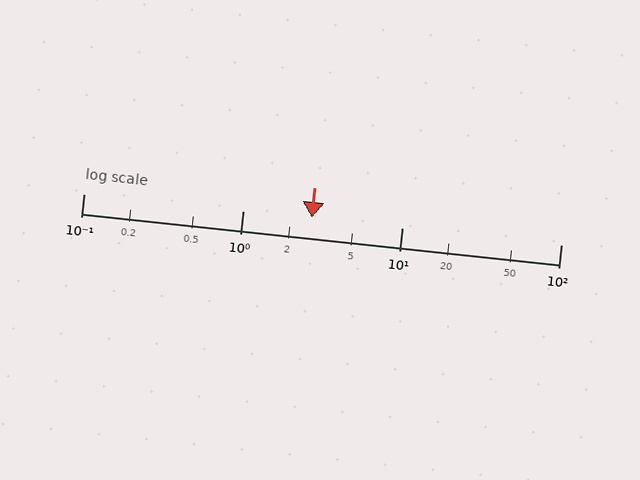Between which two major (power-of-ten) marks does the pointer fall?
The pointer is between 1 and 10.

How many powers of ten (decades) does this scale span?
The scale spans 3 decades, from 0.1 to 100.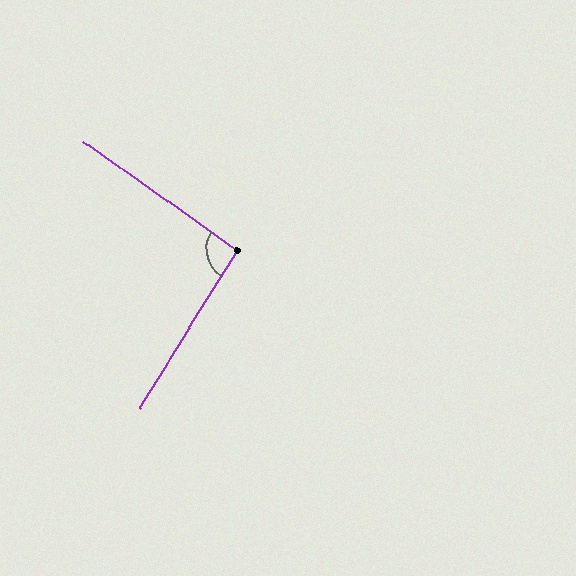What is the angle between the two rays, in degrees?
Approximately 93 degrees.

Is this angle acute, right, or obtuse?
It is approximately a right angle.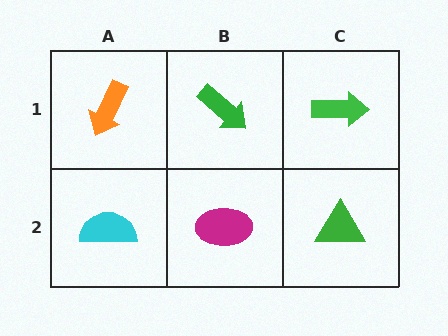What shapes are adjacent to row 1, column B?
A magenta ellipse (row 2, column B), an orange arrow (row 1, column A), a green arrow (row 1, column C).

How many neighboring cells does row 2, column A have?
2.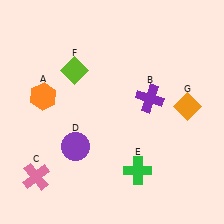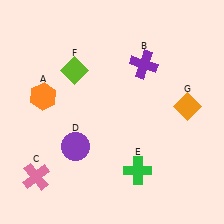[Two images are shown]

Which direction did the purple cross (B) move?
The purple cross (B) moved up.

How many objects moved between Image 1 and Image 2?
1 object moved between the two images.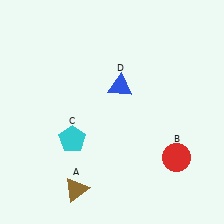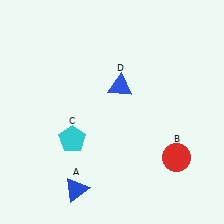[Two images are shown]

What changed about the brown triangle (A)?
In Image 1, A is brown. In Image 2, it changed to blue.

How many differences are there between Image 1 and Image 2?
There is 1 difference between the two images.